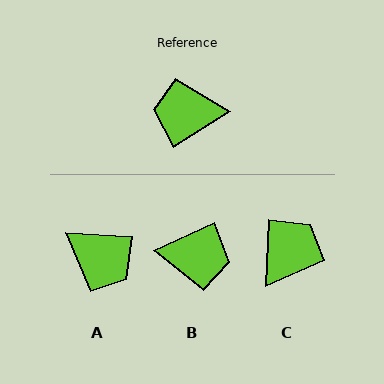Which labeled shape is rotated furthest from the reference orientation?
B, about 172 degrees away.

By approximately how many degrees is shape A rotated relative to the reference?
Approximately 144 degrees counter-clockwise.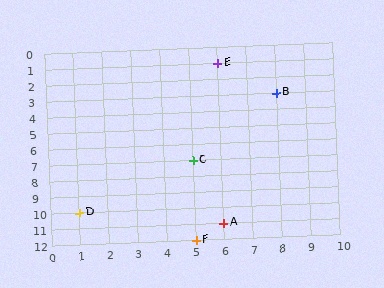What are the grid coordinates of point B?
Point B is at grid coordinates (8, 3).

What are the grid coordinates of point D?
Point D is at grid coordinates (1, 10).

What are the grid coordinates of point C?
Point C is at grid coordinates (5, 7).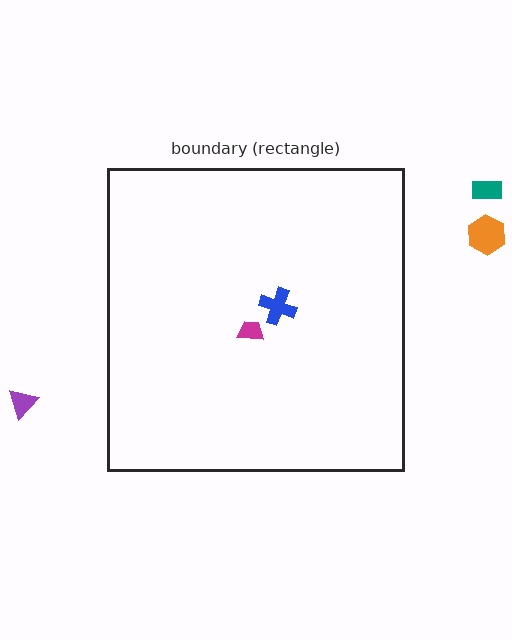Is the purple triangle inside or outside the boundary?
Outside.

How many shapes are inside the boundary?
2 inside, 3 outside.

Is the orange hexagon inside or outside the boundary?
Outside.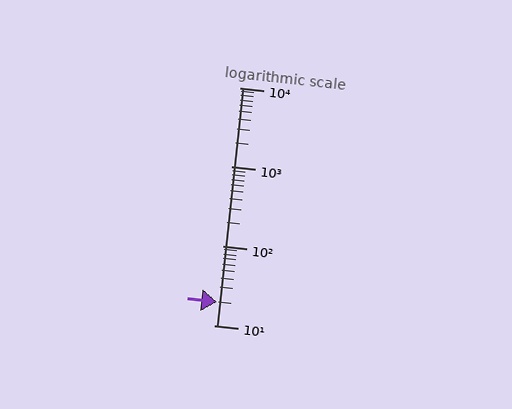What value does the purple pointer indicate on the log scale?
The pointer indicates approximately 20.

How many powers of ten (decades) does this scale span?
The scale spans 3 decades, from 10 to 10000.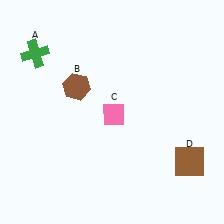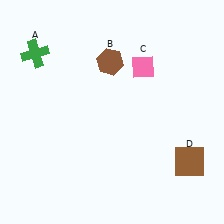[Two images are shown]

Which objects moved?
The objects that moved are: the brown hexagon (B), the pink diamond (C).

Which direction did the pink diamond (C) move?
The pink diamond (C) moved up.